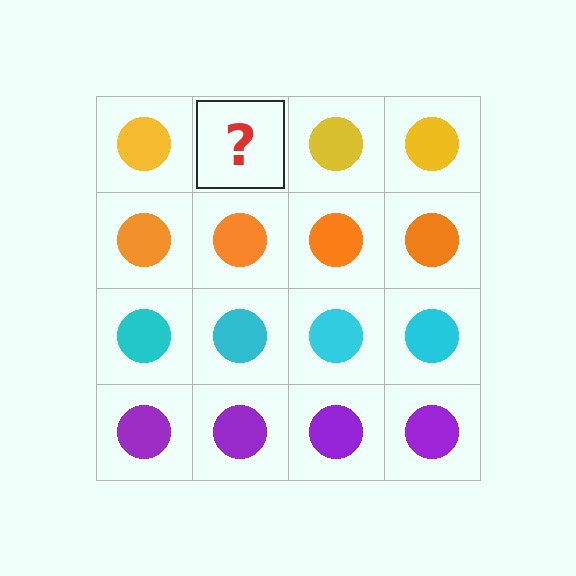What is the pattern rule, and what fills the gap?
The rule is that each row has a consistent color. The gap should be filled with a yellow circle.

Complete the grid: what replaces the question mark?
The question mark should be replaced with a yellow circle.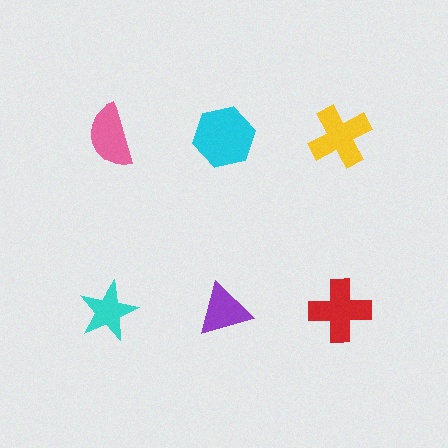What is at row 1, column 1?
A pink semicircle.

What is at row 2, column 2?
A purple triangle.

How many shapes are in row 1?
3 shapes.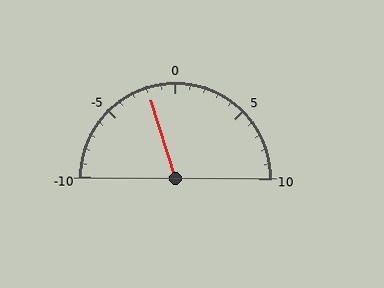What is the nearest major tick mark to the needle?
The nearest major tick mark is 0.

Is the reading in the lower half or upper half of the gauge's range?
The reading is in the lower half of the range (-10 to 10).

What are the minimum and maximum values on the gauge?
The gauge ranges from -10 to 10.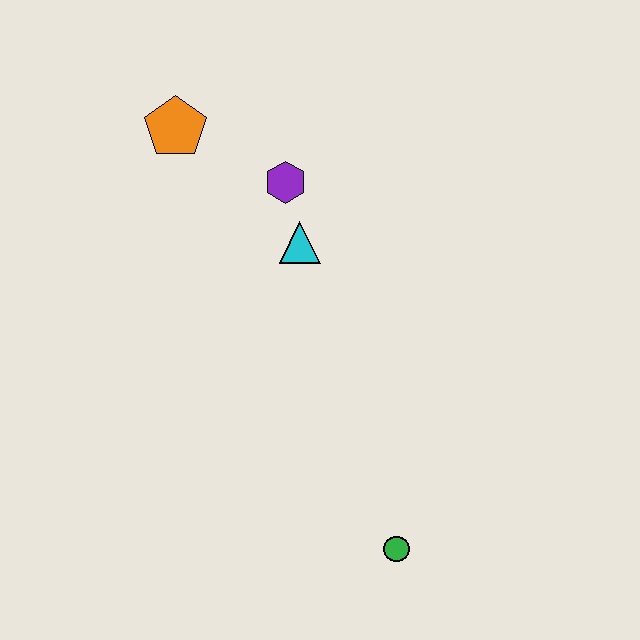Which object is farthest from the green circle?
The orange pentagon is farthest from the green circle.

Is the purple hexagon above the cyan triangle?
Yes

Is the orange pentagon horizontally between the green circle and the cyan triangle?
No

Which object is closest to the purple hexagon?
The cyan triangle is closest to the purple hexagon.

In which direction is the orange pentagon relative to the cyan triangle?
The orange pentagon is to the left of the cyan triangle.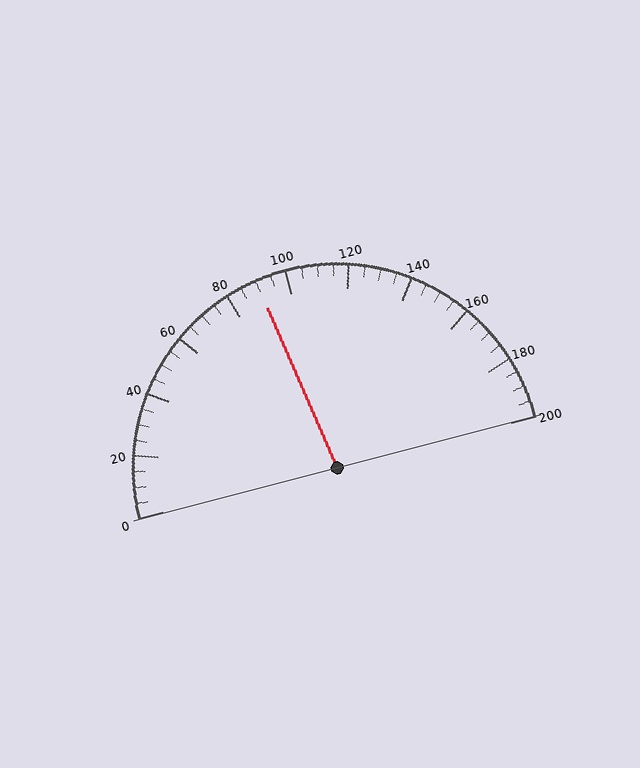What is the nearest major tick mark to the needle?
The nearest major tick mark is 80.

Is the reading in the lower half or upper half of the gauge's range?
The reading is in the lower half of the range (0 to 200).